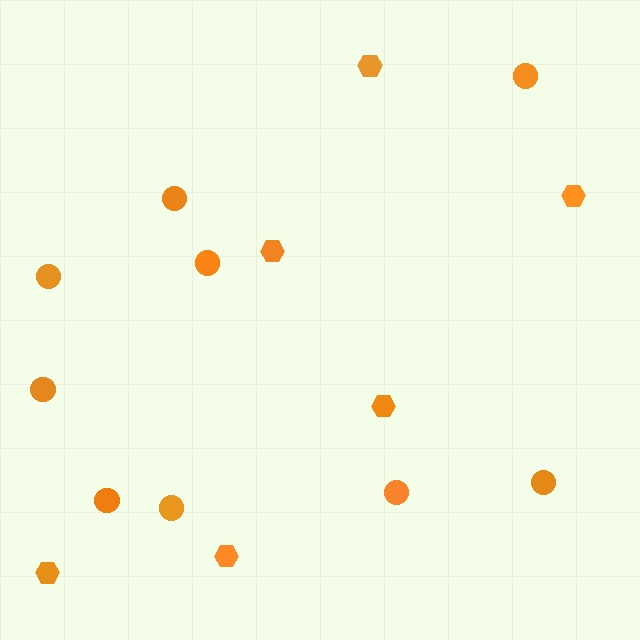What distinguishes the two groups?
There are 2 groups: one group of hexagons (6) and one group of circles (9).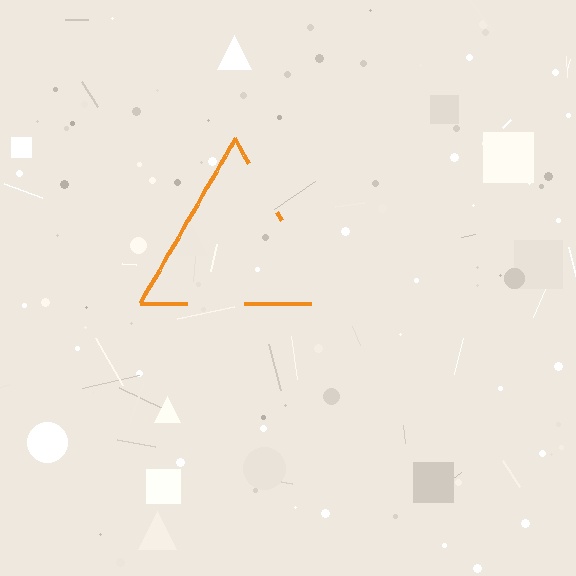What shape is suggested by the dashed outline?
The dashed outline suggests a triangle.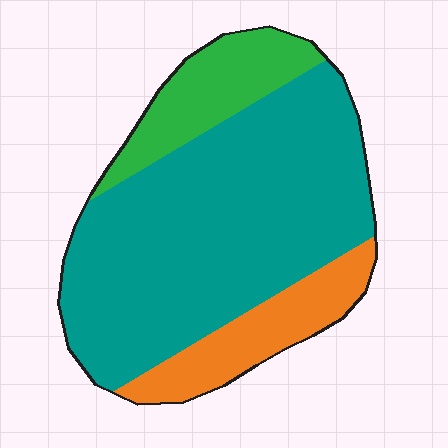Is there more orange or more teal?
Teal.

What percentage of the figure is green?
Green covers roughly 15% of the figure.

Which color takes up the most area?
Teal, at roughly 70%.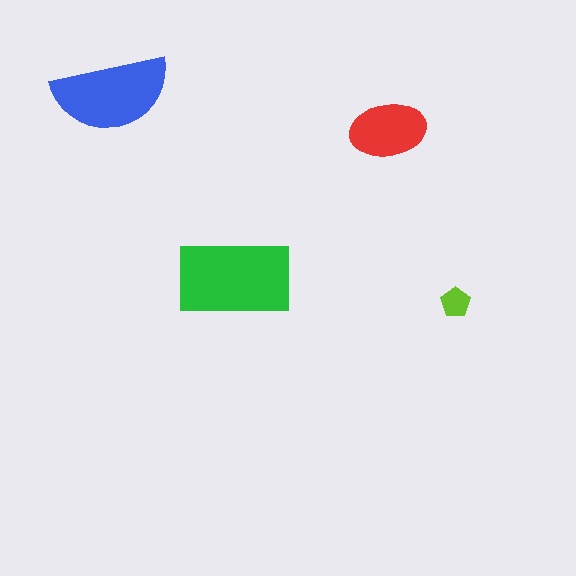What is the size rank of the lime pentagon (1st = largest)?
4th.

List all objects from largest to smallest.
The green rectangle, the blue semicircle, the red ellipse, the lime pentagon.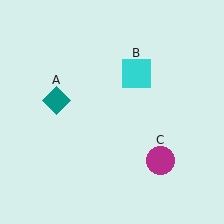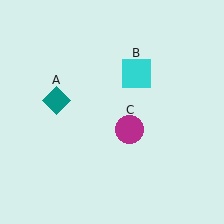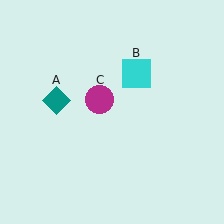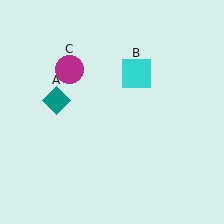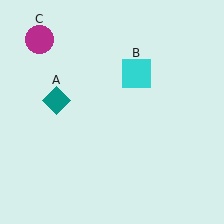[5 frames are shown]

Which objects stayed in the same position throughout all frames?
Teal diamond (object A) and cyan square (object B) remained stationary.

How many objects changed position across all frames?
1 object changed position: magenta circle (object C).